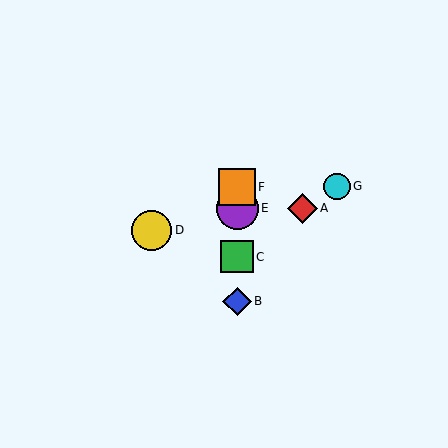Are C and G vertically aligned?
No, C is at x≈237 and G is at x≈337.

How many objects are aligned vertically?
4 objects (B, C, E, F) are aligned vertically.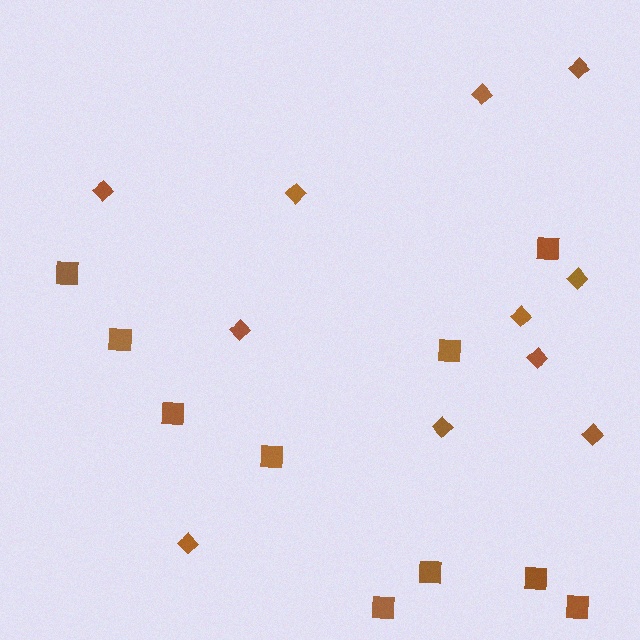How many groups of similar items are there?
There are 2 groups: one group of squares (10) and one group of diamonds (11).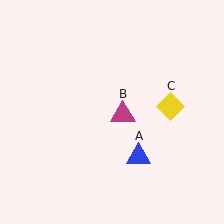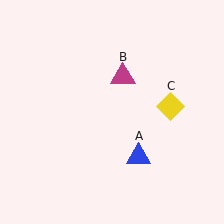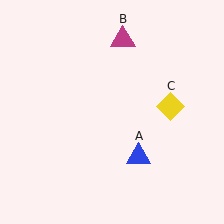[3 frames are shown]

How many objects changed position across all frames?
1 object changed position: magenta triangle (object B).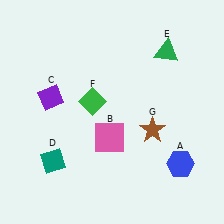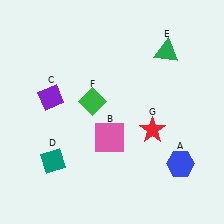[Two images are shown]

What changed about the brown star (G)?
In Image 1, G is brown. In Image 2, it changed to red.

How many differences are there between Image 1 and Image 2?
There is 1 difference between the two images.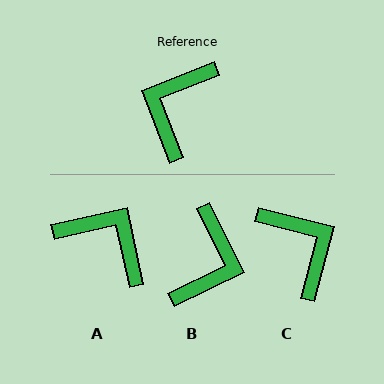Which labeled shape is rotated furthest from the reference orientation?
B, about 175 degrees away.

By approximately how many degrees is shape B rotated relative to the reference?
Approximately 175 degrees clockwise.